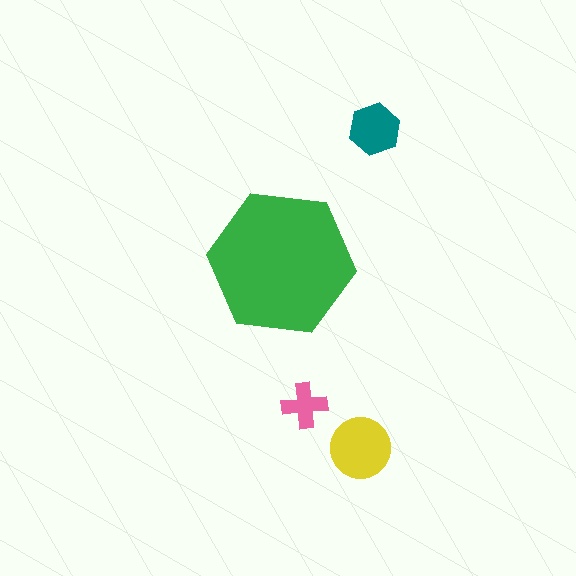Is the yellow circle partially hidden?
No, the yellow circle is fully visible.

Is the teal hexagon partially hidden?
No, the teal hexagon is fully visible.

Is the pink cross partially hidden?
No, the pink cross is fully visible.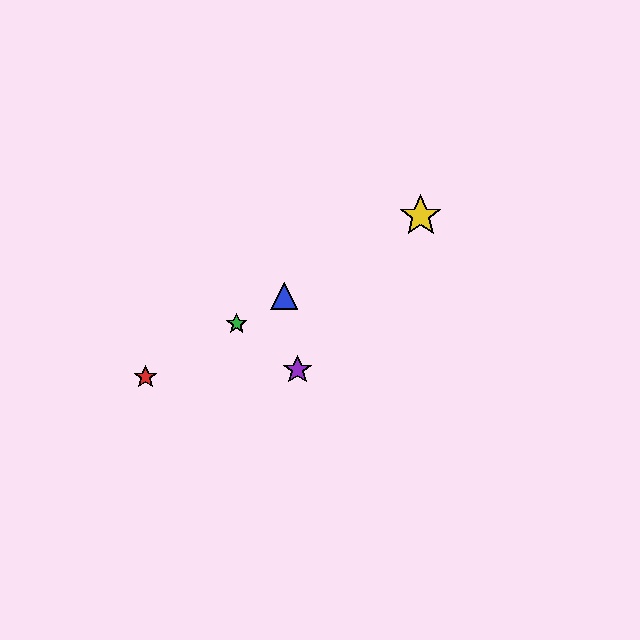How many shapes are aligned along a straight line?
4 shapes (the red star, the blue triangle, the green star, the yellow star) are aligned along a straight line.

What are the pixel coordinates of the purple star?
The purple star is at (298, 370).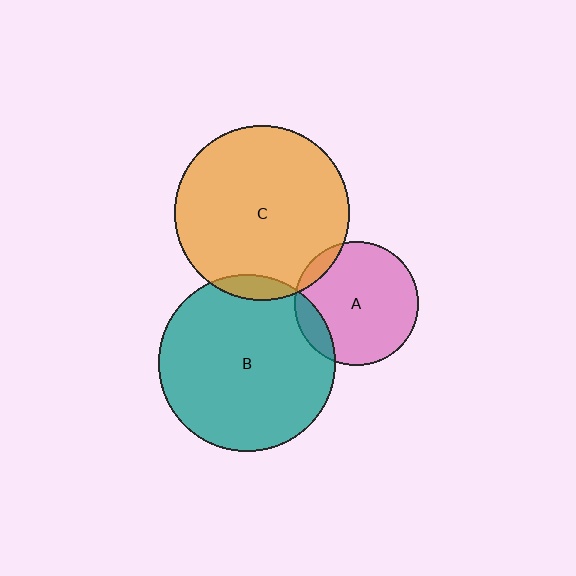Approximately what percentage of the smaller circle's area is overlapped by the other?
Approximately 10%.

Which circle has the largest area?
Circle B (teal).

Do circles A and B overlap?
Yes.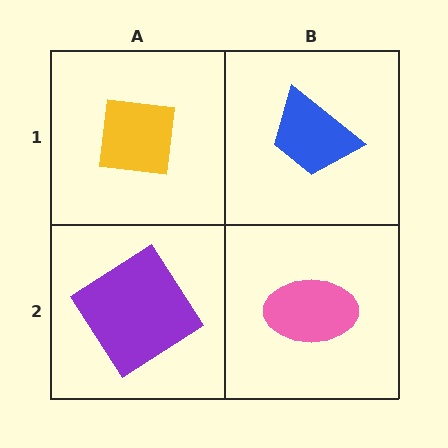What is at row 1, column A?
A yellow square.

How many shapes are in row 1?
2 shapes.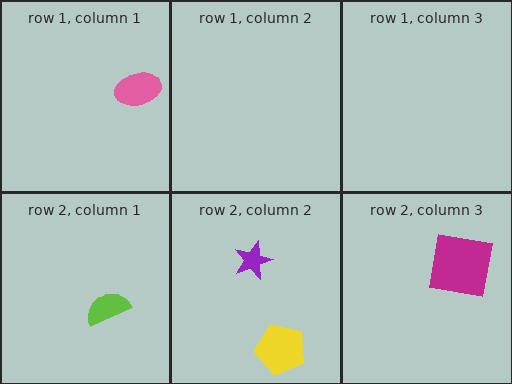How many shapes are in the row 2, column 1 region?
1.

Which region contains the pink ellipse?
The row 1, column 1 region.